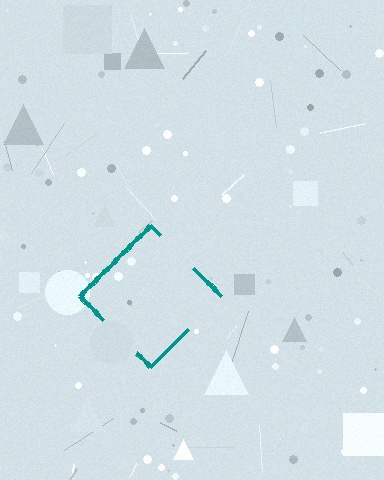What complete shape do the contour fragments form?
The contour fragments form a diamond.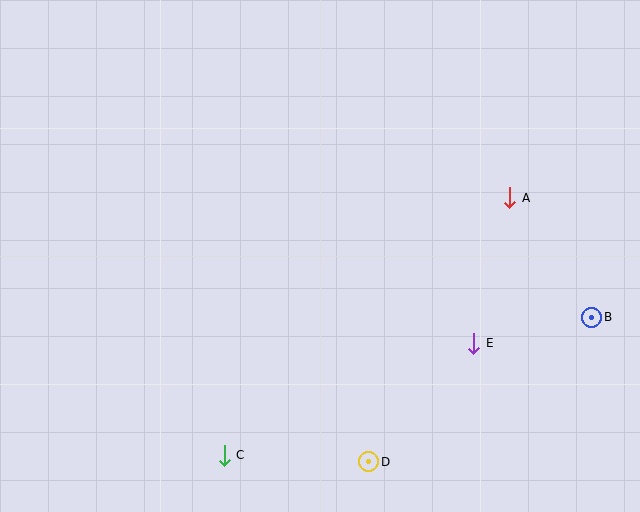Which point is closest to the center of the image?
Point E at (474, 343) is closest to the center.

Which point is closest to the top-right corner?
Point A is closest to the top-right corner.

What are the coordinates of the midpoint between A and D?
The midpoint between A and D is at (439, 330).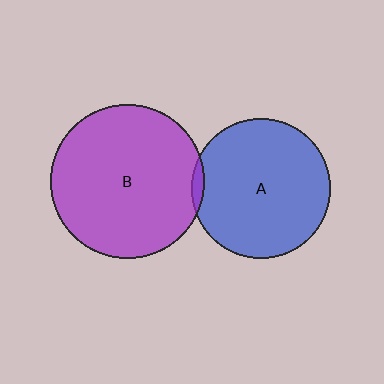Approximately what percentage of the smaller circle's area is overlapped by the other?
Approximately 5%.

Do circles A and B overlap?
Yes.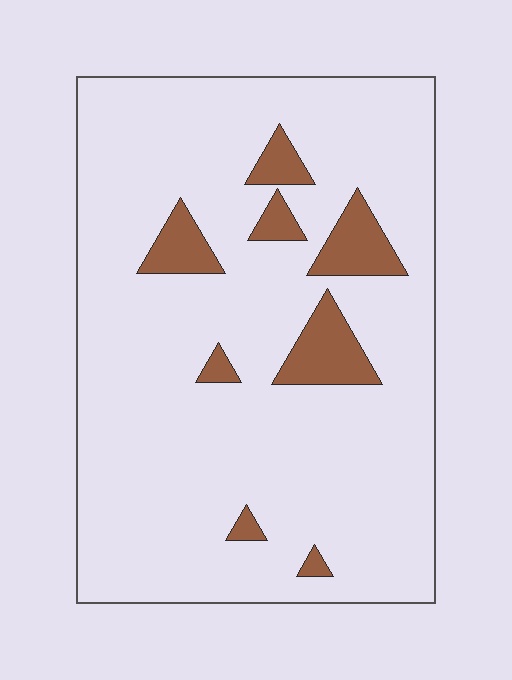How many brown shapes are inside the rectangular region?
8.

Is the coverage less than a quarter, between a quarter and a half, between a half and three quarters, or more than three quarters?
Less than a quarter.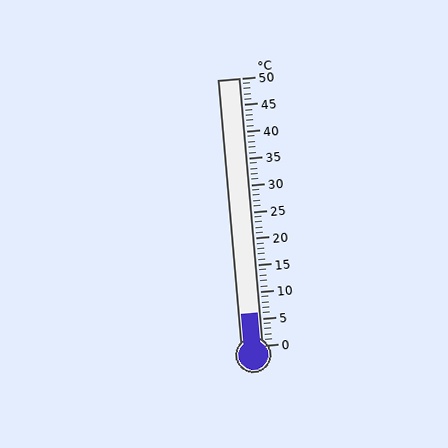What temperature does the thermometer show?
The thermometer shows approximately 6°C.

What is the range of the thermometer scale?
The thermometer scale ranges from 0°C to 50°C.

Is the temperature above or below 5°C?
The temperature is above 5°C.